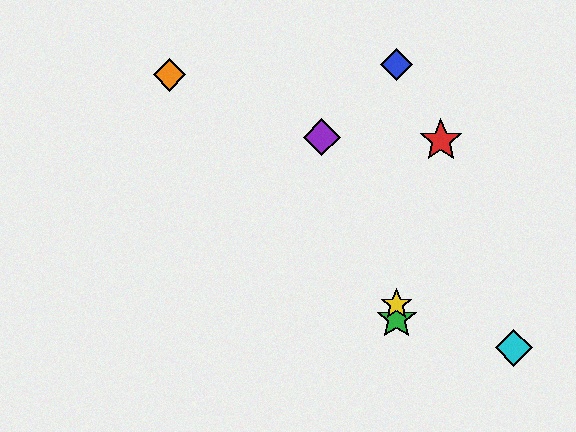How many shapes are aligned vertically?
3 shapes (the blue diamond, the green star, the yellow star) are aligned vertically.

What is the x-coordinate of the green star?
The green star is at x≈397.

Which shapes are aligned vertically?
The blue diamond, the green star, the yellow star are aligned vertically.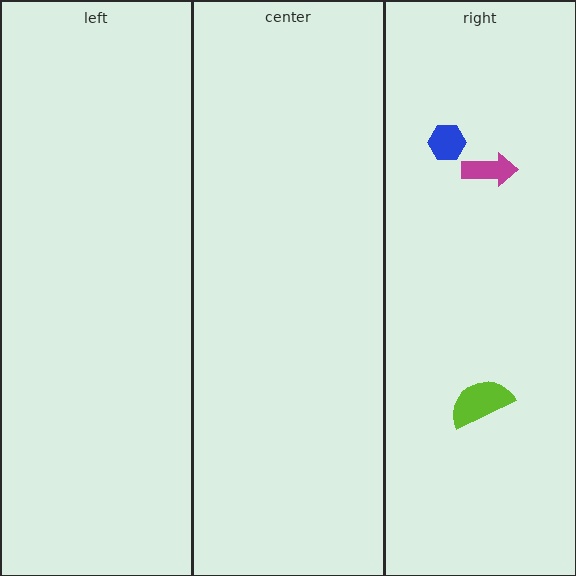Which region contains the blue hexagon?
The right region.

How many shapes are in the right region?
3.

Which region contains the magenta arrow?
The right region.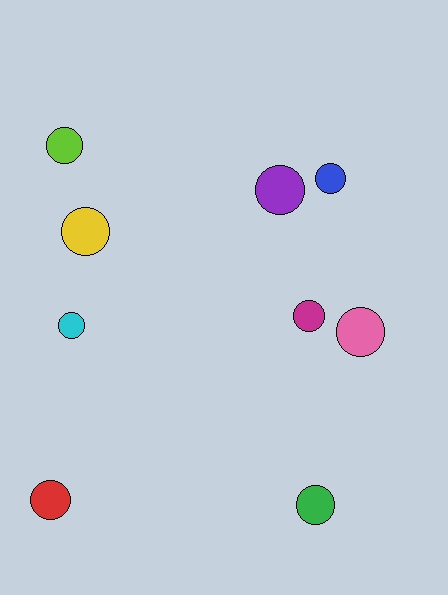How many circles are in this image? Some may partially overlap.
There are 9 circles.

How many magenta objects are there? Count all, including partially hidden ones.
There is 1 magenta object.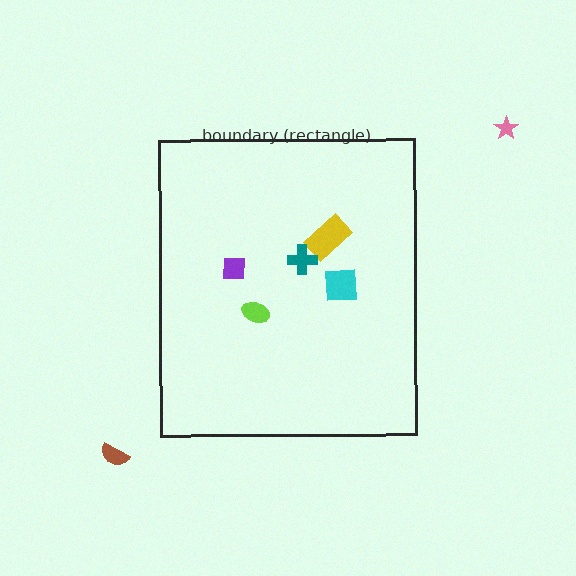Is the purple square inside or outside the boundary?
Inside.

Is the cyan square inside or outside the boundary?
Inside.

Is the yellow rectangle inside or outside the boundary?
Inside.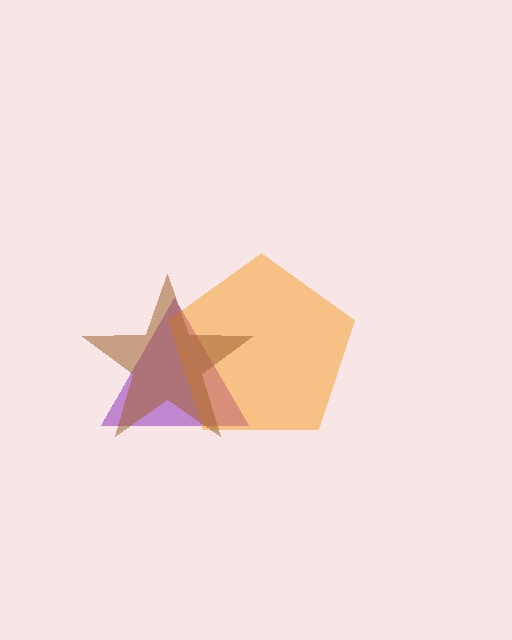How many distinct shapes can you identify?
There are 3 distinct shapes: a purple triangle, an orange pentagon, a brown star.